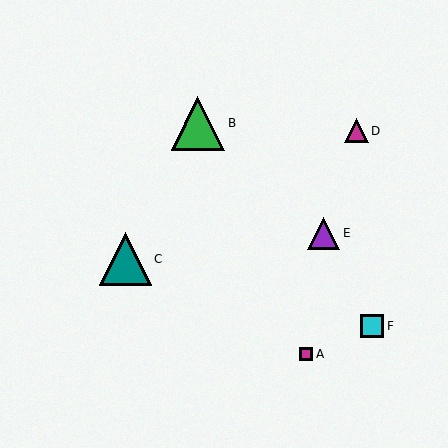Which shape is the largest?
The green triangle (labeled B) is the largest.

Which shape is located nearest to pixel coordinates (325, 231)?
The purple triangle (labeled E) at (324, 233) is nearest to that location.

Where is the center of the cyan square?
The center of the cyan square is at (372, 326).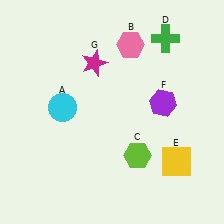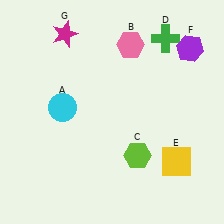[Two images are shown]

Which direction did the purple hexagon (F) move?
The purple hexagon (F) moved up.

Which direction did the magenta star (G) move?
The magenta star (G) moved left.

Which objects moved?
The objects that moved are: the purple hexagon (F), the magenta star (G).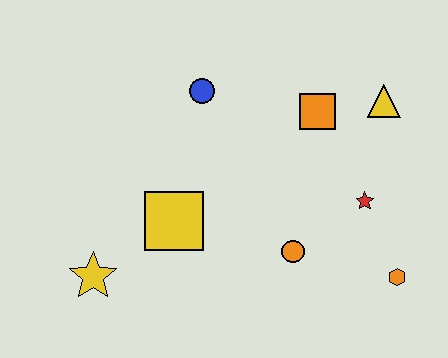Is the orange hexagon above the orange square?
No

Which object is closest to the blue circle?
The orange square is closest to the blue circle.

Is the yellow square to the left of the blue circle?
Yes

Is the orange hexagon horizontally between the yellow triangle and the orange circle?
No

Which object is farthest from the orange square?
The yellow star is farthest from the orange square.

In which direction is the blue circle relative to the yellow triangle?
The blue circle is to the left of the yellow triangle.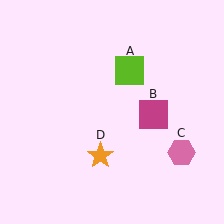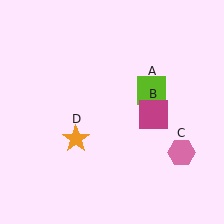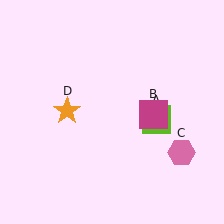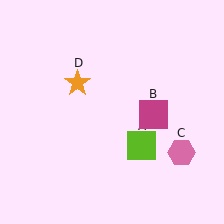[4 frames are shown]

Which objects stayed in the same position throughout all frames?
Magenta square (object B) and pink hexagon (object C) remained stationary.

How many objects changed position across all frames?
2 objects changed position: lime square (object A), orange star (object D).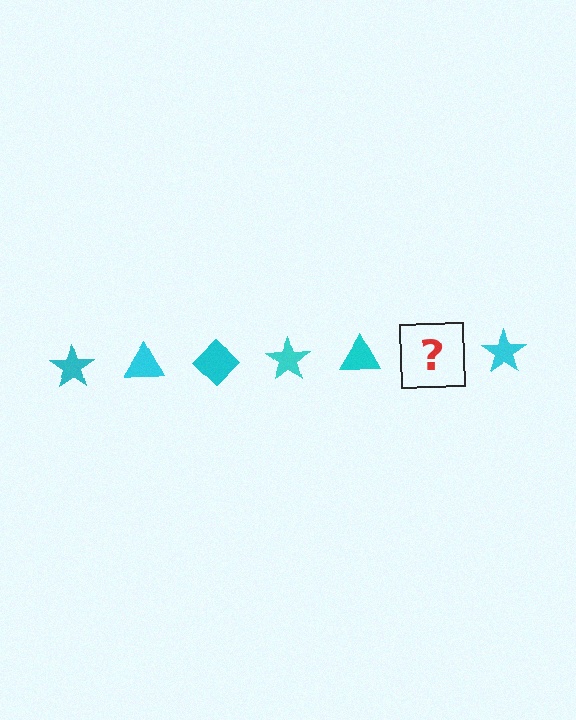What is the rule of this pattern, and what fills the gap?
The rule is that the pattern cycles through star, triangle, diamond shapes in cyan. The gap should be filled with a cyan diamond.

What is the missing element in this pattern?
The missing element is a cyan diamond.